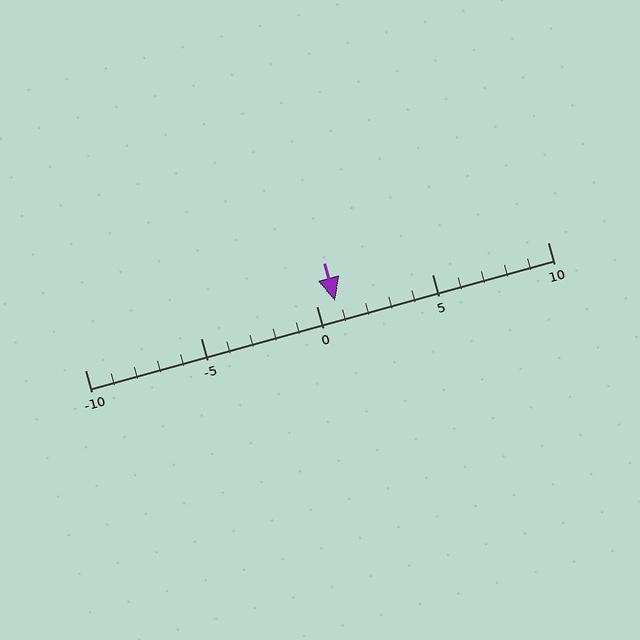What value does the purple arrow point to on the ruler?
The purple arrow points to approximately 1.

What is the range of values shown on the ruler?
The ruler shows values from -10 to 10.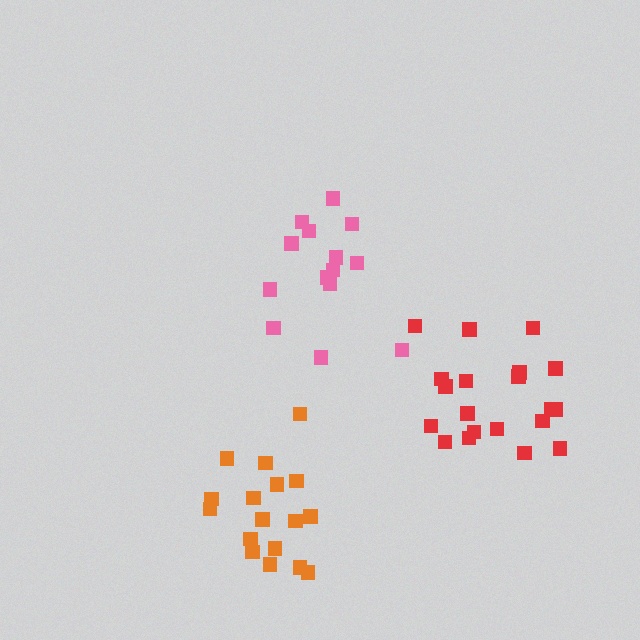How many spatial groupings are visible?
There are 3 spatial groupings.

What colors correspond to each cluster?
The clusters are colored: red, pink, orange.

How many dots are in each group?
Group 1: 20 dots, Group 2: 14 dots, Group 3: 17 dots (51 total).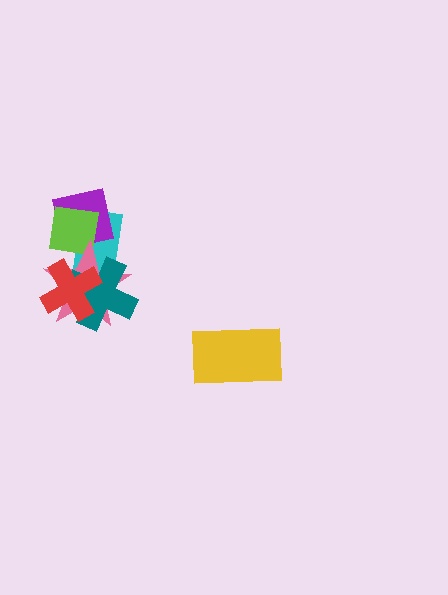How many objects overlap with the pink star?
5 objects overlap with the pink star.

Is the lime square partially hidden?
Yes, it is partially covered by another shape.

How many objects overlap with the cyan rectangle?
5 objects overlap with the cyan rectangle.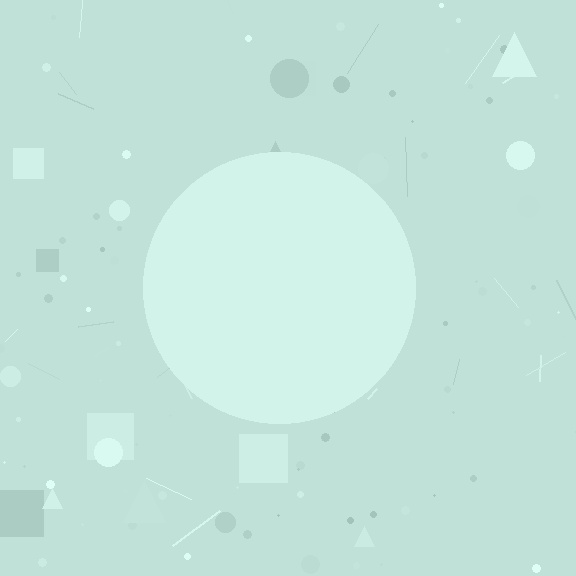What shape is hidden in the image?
A circle is hidden in the image.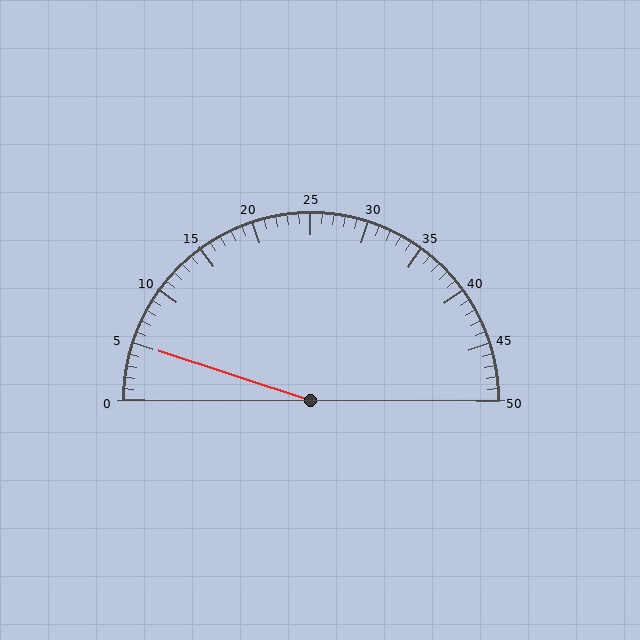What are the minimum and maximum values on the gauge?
The gauge ranges from 0 to 50.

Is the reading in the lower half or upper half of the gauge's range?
The reading is in the lower half of the range (0 to 50).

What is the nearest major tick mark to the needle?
The nearest major tick mark is 5.